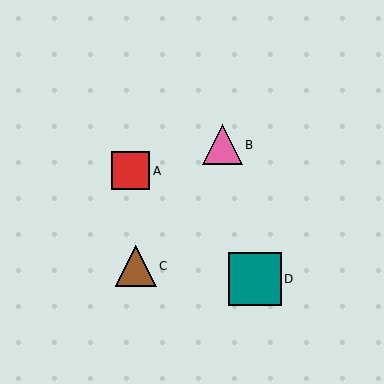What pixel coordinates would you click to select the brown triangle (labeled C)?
Click at (136, 266) to select the brown triangle C.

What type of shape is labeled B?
Shape B is a pink triangle.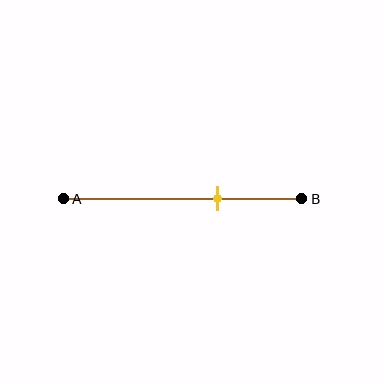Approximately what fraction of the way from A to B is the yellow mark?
The yellow mark is approximately 65% of the way from A to B.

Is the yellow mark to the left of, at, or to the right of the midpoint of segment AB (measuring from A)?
The yellow mark is to the right of the midpoint of segment AB.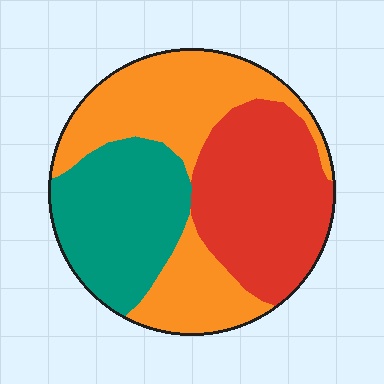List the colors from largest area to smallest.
From largest to smallest: orange, red, teal.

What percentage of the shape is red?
Red covers 33% of the shape.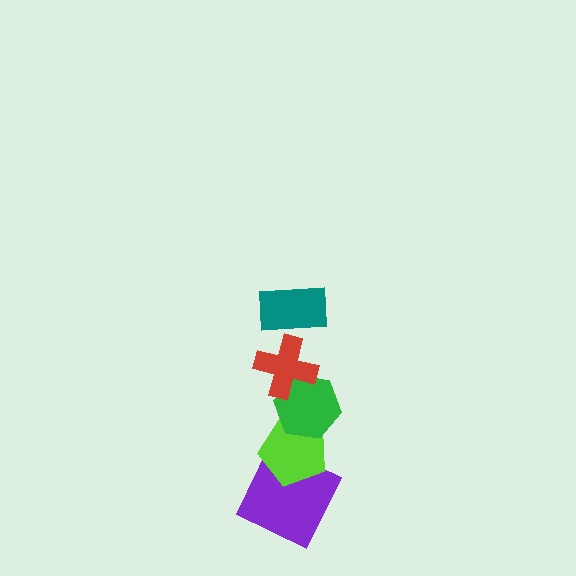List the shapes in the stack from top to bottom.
From top to bottom: the teal rectangle, the red cross, the green hexagon, the lime pentagon, the purple square.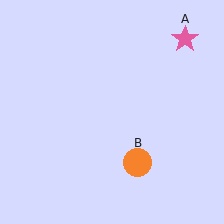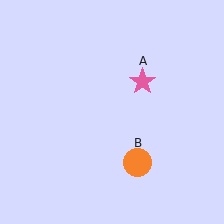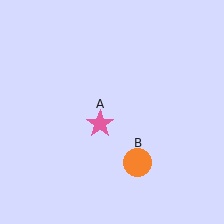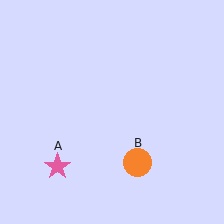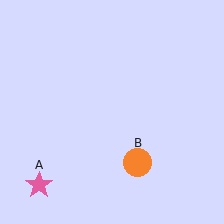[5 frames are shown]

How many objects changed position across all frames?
1 object changed position: pink star (object A).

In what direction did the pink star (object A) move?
The pink star (object A) moved down and to the left.